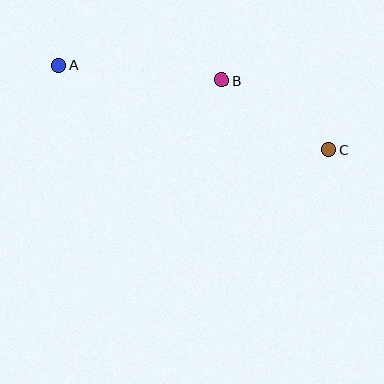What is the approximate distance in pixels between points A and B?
The distance between A and B is approximately 164 pixels.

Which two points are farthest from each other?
Points A and C are farthest from each other.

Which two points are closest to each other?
Points B and C are closest to each other.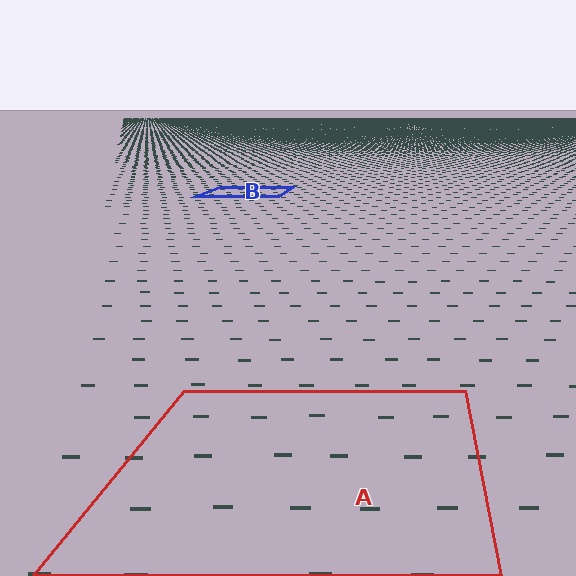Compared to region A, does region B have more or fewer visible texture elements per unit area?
Region B has more texture elements per unit area — they are packed more densely because it is farther away.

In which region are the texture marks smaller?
The texture marks are smaller in region B, because it is farther away.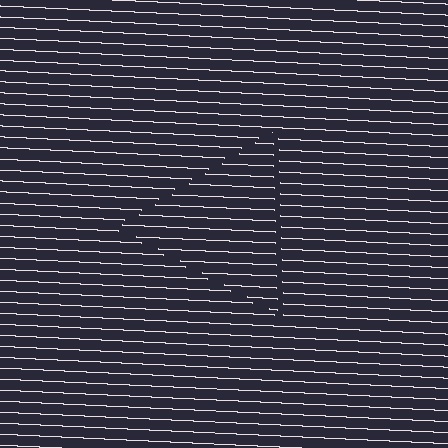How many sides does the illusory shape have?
3 sides — the line-ends trace a triangle.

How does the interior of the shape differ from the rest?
The interior of the shape contains the same grating, shifted by half a period — the contour is defined by the phase discontinuity where line-ends from the inner and outer gratings abut.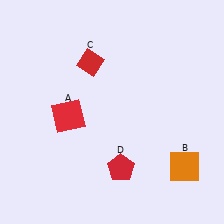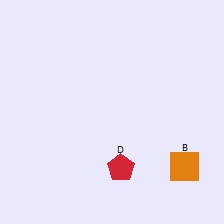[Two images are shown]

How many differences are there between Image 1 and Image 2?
There are 2 differences between the two images.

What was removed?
The red diamond (C), the red square (A) were removed in Image 2.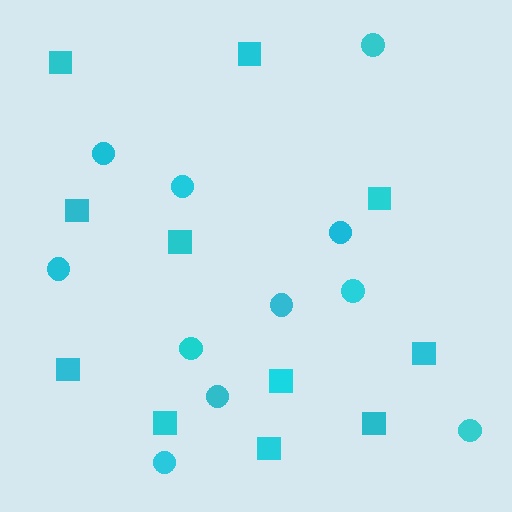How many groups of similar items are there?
There are 2 groups: one group of circles (11) and one group of squares (11).